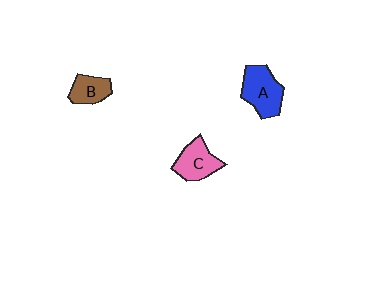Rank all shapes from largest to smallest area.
From largest to smallest: A (blue), C (pink), B (brown).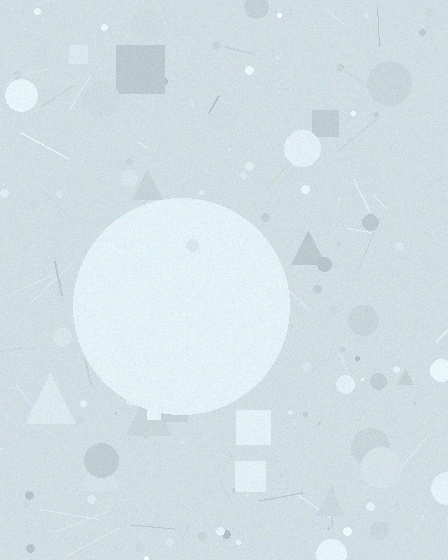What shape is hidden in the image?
A circle is hidden in the image.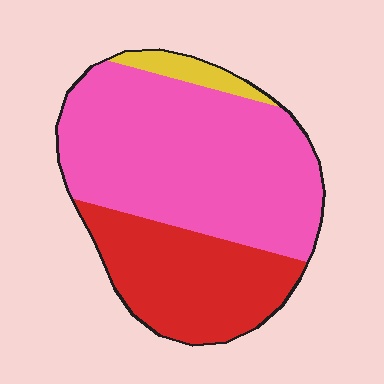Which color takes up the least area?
Yellow, at roughly 5%.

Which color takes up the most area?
Pink, at roughly 60%.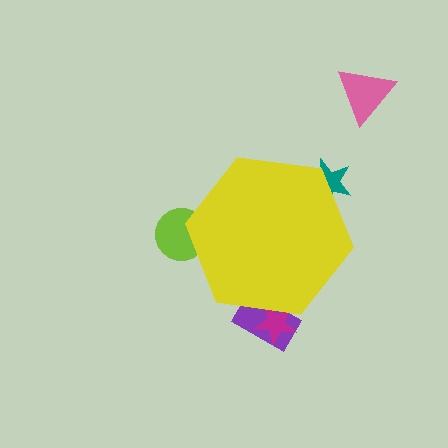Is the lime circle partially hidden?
Yes, the lime circle is partially hidden behind the yellow hexagon.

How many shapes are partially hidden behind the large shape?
4 shapes are partially hidden.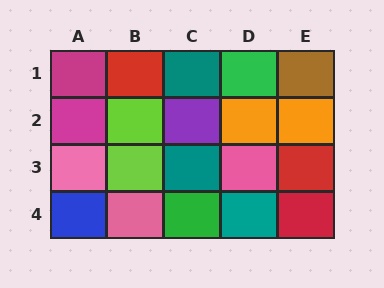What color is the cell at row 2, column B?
Lime.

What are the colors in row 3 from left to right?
Pink, lime, teal, pink, red.